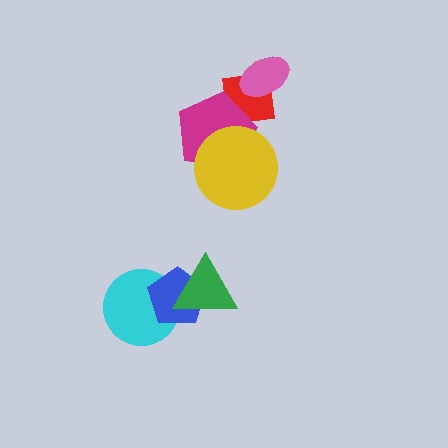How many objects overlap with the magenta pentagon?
2 objects overlap with the magenta pentagon.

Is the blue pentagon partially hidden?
Yes, it is partially covered by another shape.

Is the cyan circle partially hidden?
Yes, it is partially covered by another shape.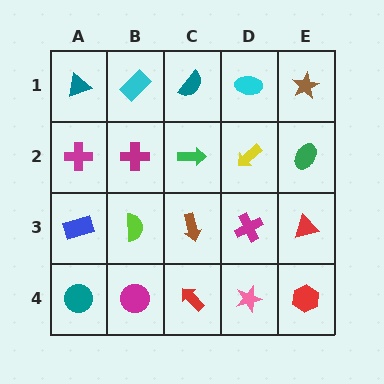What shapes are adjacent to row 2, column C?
A teal semicircle (row 1, column C), a brown arrow (row 3, column C), a magenta cross (row 2, column B), a yellow arrow (row 2, column D).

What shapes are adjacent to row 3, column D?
A yellow arrow (row 2, column D), a pink star (row 4, column D), a brown arrow (row 3, column C), a red triangle (row 3, column E).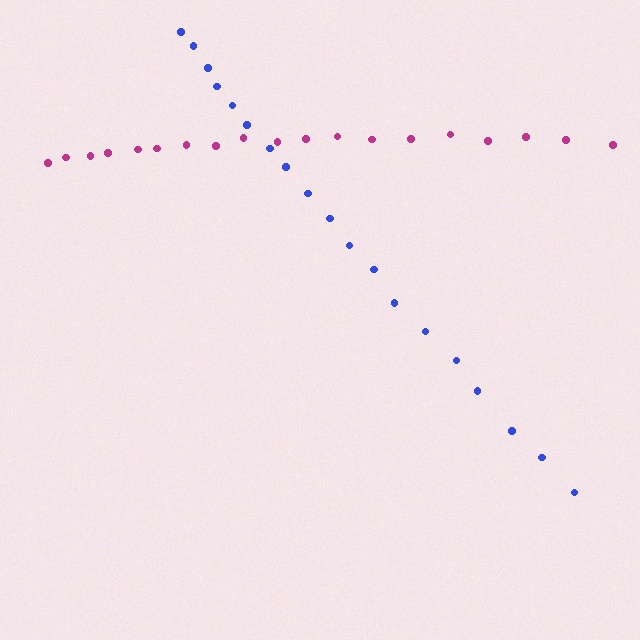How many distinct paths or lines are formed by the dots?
There are 2 distinct paths.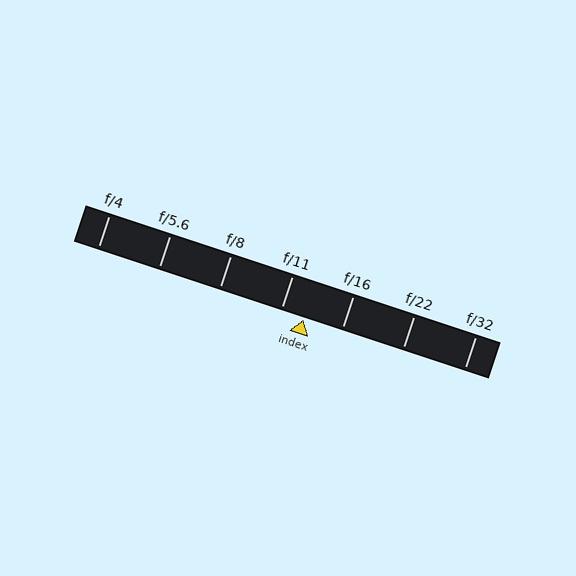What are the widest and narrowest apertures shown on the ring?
The widest aperture shown is f/4 and the narrowest is f/32.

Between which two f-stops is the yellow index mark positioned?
The index mark is between f/11 and f/16.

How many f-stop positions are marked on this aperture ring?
There are 7 f-stop positions marked.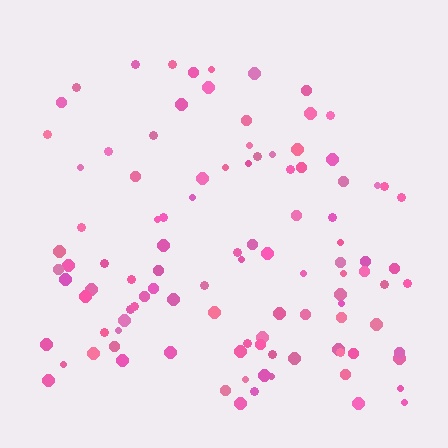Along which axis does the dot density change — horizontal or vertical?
Vertical.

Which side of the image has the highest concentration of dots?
The bottom.